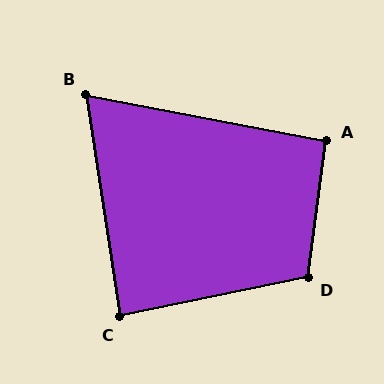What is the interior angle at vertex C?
Approximately 87 degrees (approximately right).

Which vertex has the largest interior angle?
D, at approximately 109 degrees.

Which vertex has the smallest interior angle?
B, at approximately 71 degrees.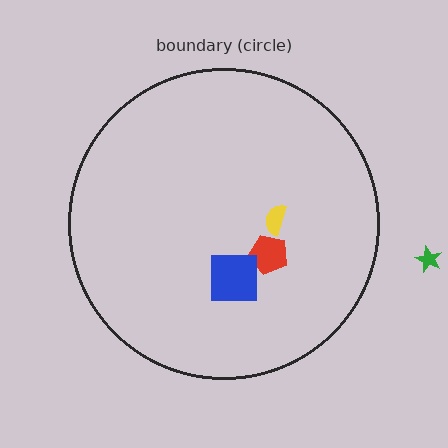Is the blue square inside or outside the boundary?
Inside.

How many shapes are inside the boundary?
3 inside, 1 outside.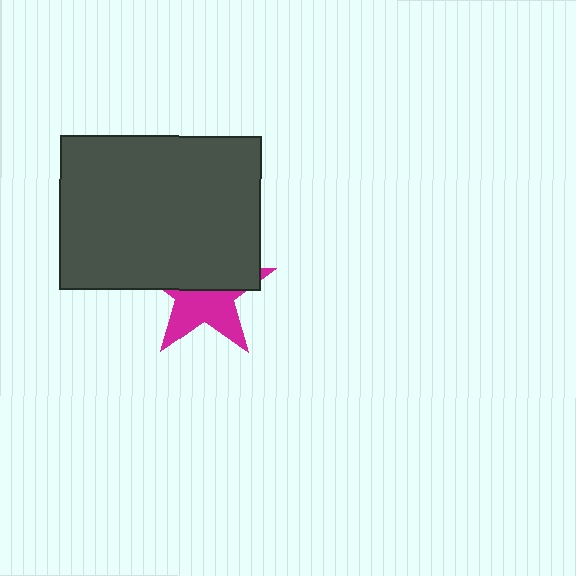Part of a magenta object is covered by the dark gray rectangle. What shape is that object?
It is a star.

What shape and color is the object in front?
The object in front is a dark gray rectangle.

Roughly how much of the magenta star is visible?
About half of it is visible (roughly 47%).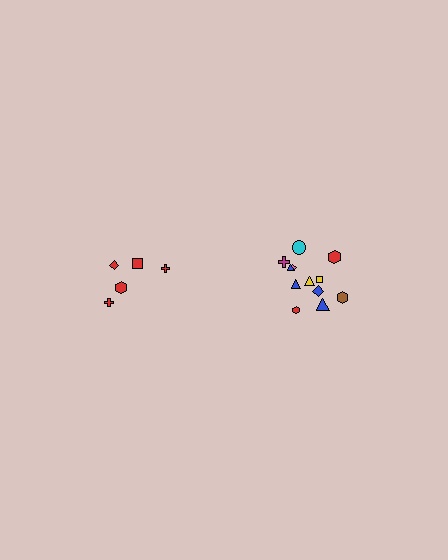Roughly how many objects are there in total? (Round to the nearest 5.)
Roughly 15 objects in total.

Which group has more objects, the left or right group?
The right group.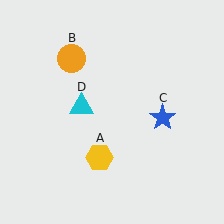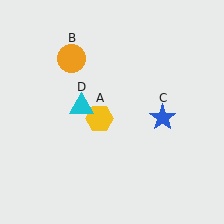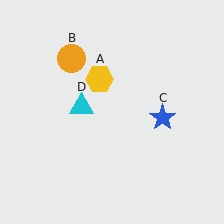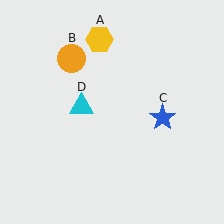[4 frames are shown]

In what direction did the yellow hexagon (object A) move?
The yellow hexagon (object A) moved up.